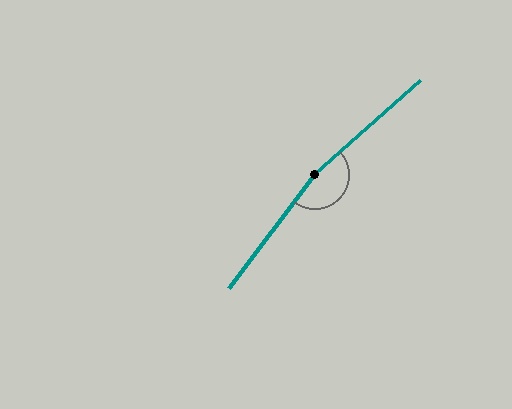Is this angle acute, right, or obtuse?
It is obtuse.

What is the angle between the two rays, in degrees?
Approximately 169 degrees.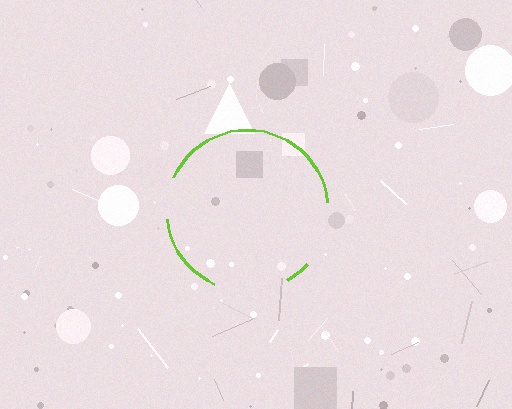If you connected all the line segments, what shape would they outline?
They would outline a circle.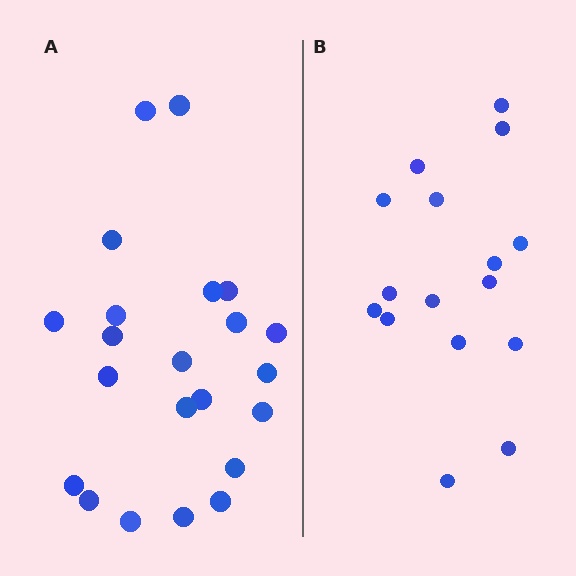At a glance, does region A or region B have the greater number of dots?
Region A (the left region) has more dots.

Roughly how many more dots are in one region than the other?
Region A has about 6 more dots than region B.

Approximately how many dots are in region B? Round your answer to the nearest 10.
About 20 dots. (The exact count is 16, which rounds to 20.)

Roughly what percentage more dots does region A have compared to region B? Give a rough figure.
About 40% more.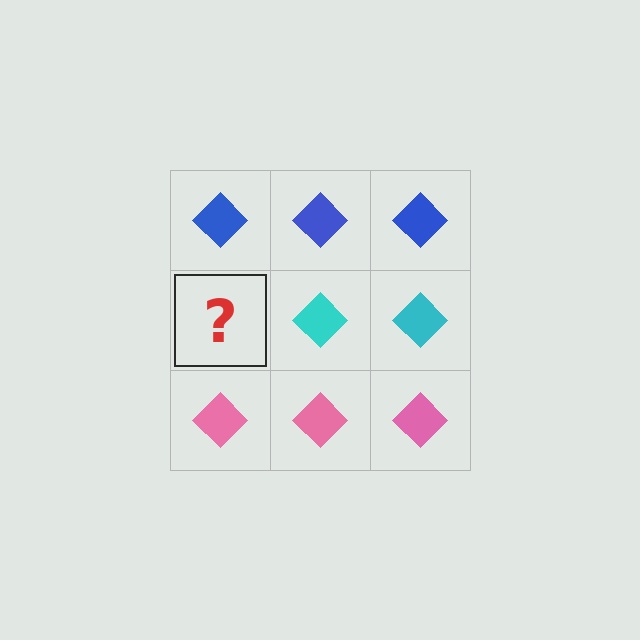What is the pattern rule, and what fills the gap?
The rule is that each row has a consistent color. The gap should be filled with a cyan diamond.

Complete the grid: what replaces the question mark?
The question mark should be replaced with a cyan diamond.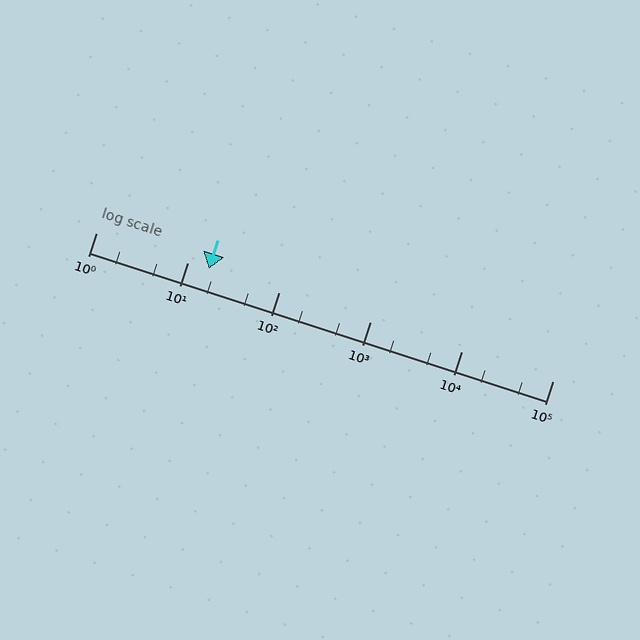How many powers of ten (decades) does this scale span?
The scale spans 5 decades, from 1 to 100000.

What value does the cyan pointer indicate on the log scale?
The pointer indicates approximately 17.